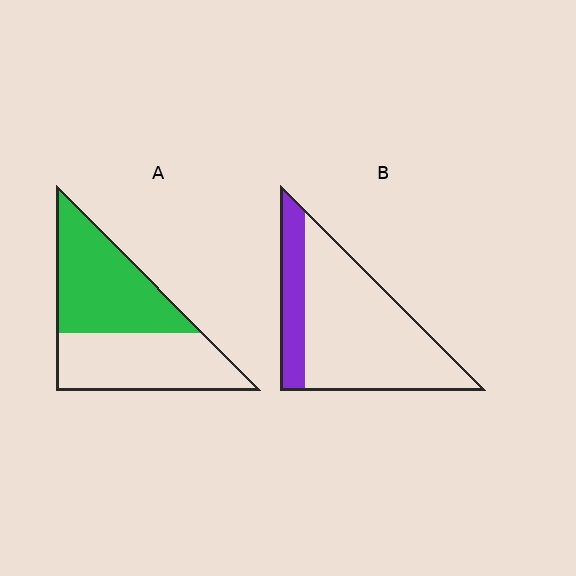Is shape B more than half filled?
No.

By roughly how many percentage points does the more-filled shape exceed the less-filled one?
By roughly 30 percentage points (A over B).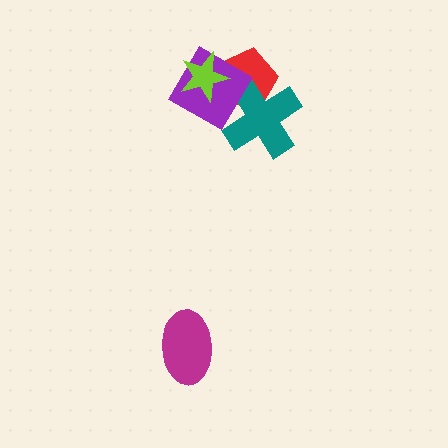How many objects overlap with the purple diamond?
3 objects overlap with the purple diamond.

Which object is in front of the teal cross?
The purple diamond is in front of the teal cross.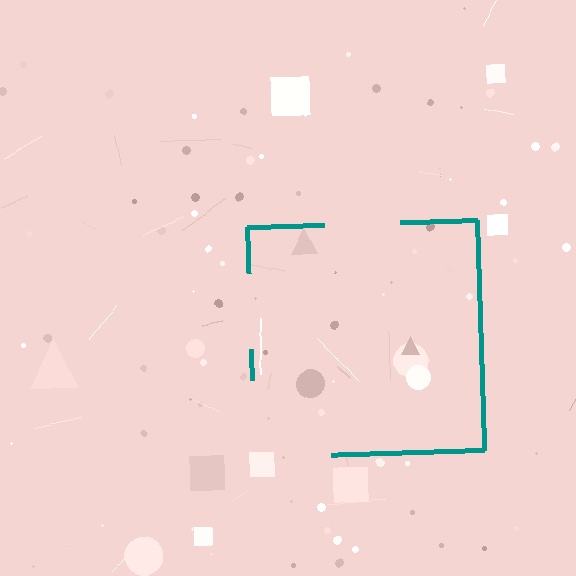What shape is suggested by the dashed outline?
The dashed outline suggests a square.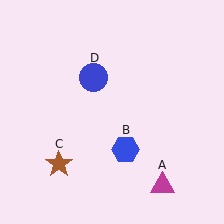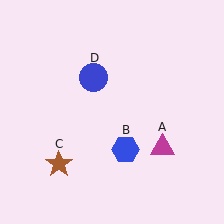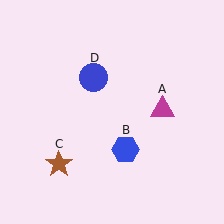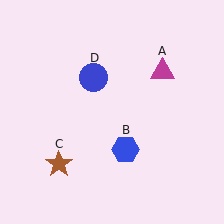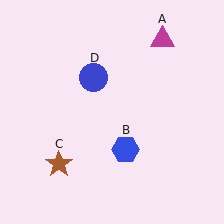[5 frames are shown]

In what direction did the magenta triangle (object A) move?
The magenta triangle (object A) moved up.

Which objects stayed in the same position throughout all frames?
Blue hexagon (object B) and brown star (object C) and blue circle (object D) remained stationary.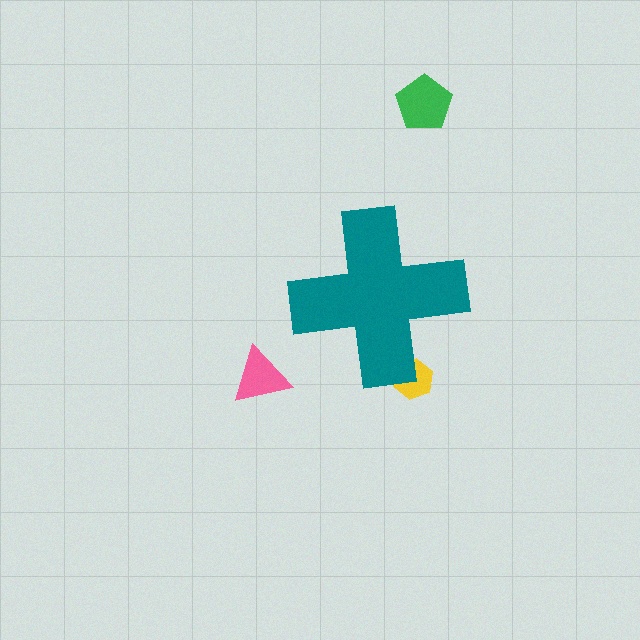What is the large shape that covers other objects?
A teal cross.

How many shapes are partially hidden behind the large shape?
1 shape is partially hidden.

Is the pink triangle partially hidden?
No, the pink triangle is fully visible.